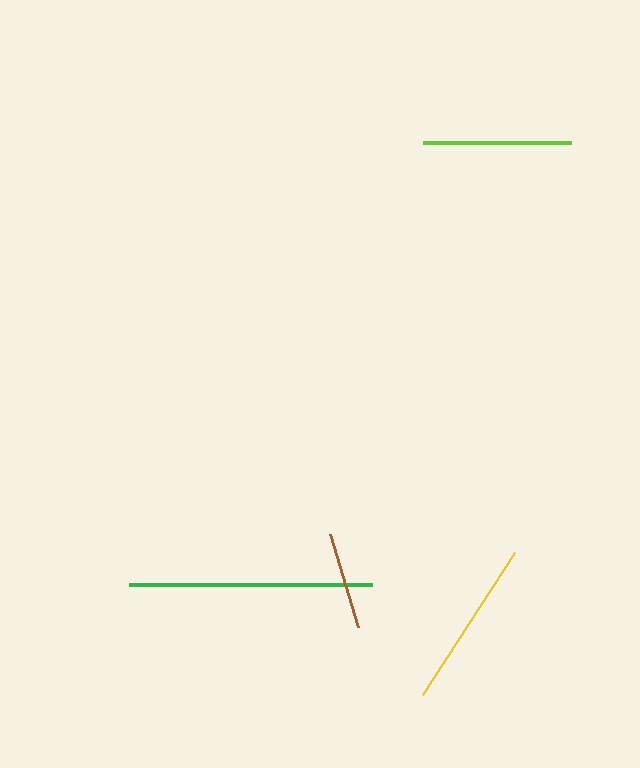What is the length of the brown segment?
The brown segment is approximately 97 pixels long.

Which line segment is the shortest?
The brown line is the shortest at approximately 97 pixels.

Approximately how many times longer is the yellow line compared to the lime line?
The yellow line is approximately 1.1 times the length of the lime line.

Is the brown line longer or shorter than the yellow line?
The yellow line is longer than the brown line.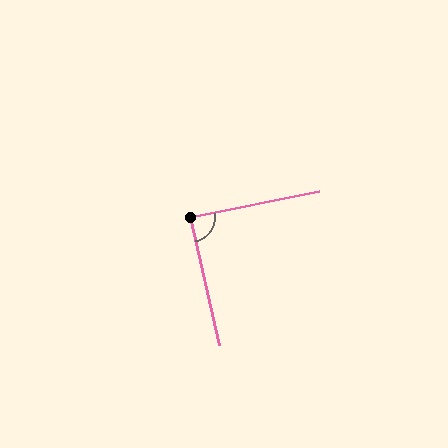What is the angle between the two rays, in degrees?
Approximately 88 degrees.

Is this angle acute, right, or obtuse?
It is approximately a right angle.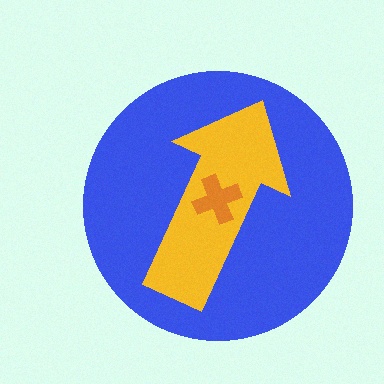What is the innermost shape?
The orange cross.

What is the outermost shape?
The blue circle.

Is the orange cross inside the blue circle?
Yes.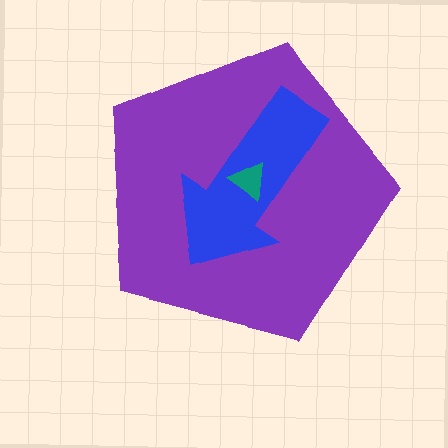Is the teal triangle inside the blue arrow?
Yes.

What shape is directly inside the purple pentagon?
The blue arrow.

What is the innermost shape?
The teal triangle.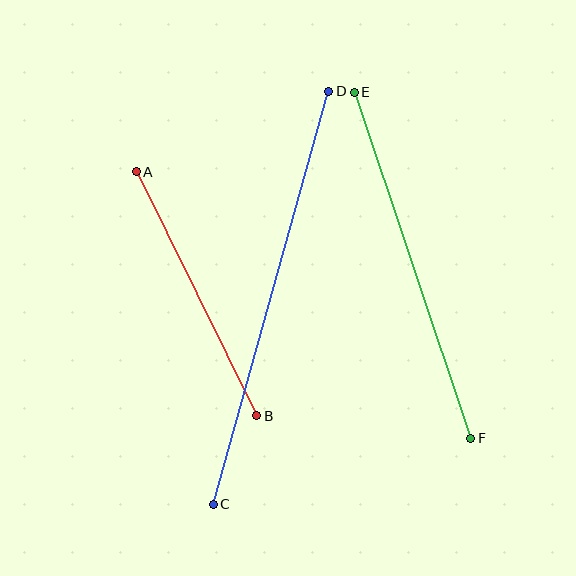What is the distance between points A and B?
The distance is approximately 272 pixels.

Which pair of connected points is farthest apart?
Points C and D are farthest apart.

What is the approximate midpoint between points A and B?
The midpoint is at approximately (196, 294) pixels.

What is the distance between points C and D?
The distance is approximately 429 pixels.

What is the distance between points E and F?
The distance is approximately 365 pixels.